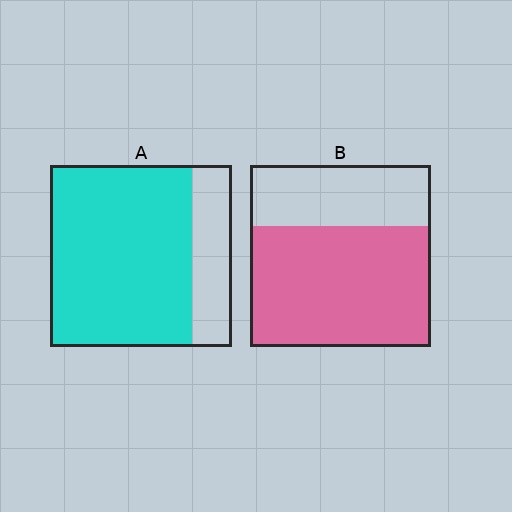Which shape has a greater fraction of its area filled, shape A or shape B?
Shape A.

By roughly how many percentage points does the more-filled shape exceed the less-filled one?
By roughly 10 percentage points (A over B).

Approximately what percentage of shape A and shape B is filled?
A is approximately 80% and B is approximately 65%.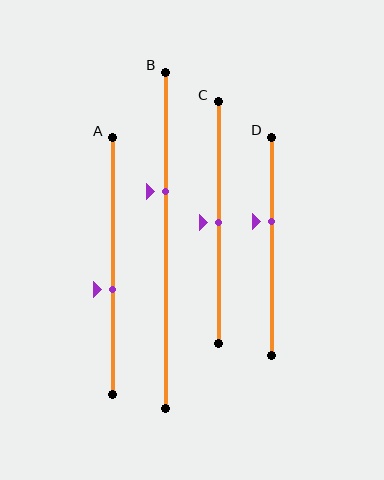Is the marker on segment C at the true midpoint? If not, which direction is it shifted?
Yes, the marker on segment C is at the true midpoint.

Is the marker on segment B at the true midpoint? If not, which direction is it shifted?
No, the marker on segment B is shifted upward by about 15% of the segment length.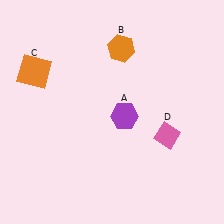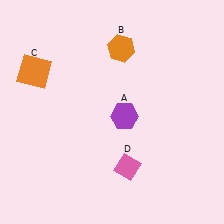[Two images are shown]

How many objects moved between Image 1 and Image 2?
1 object moved between the two images.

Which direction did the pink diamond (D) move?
The pink diamond (D) moved left.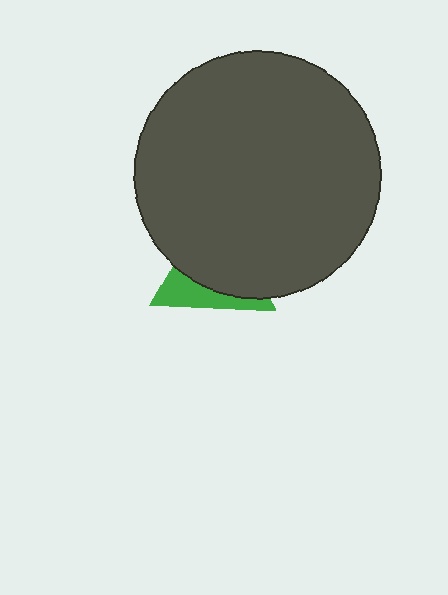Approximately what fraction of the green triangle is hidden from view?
Roughly 67% of the green triangle is hidden behind the dark gray circle.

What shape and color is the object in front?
The object in front is a dark gray circle.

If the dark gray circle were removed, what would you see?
You would see the complete green triangle.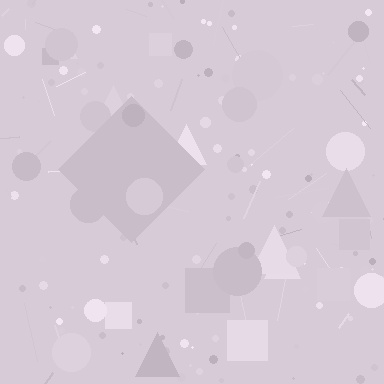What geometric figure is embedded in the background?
A diamond is embedded in the background.